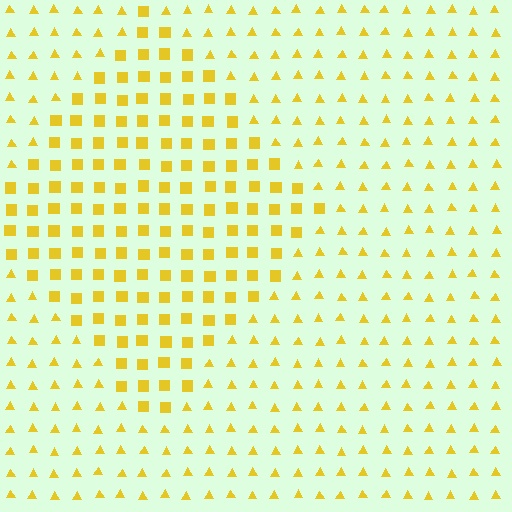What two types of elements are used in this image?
The image uses squares inside the diamond region and triangles outside it.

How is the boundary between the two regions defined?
The boundary is defined by a change in element shape: squares inside vs. triangles outside. All elements share the same color and spacing.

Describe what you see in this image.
The image is filled with small yellow elements arranged in a uniform grid. A diamond-shaped region contains squares, while the surrounding area contains triangles. The boundary is defined purely by the change in element shape.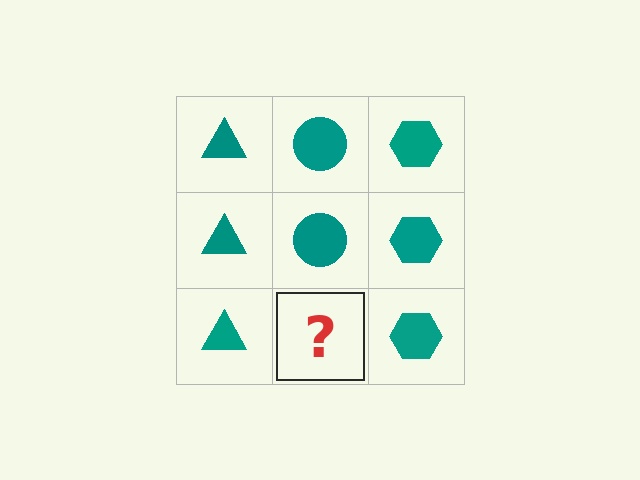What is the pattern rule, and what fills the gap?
The rule is that each column has a consistent shape. The gap should be filled with a teal circle.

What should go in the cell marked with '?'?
The missing cell should contain a teal circle.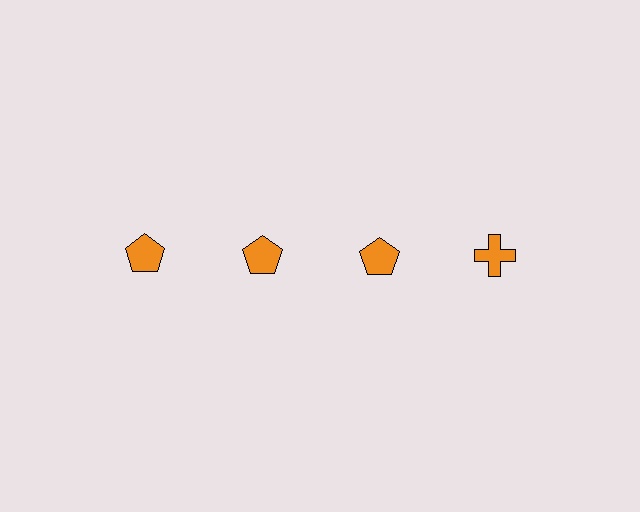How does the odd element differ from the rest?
It has a different shape: cross instead of pentagon.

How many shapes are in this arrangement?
There are 4 shapes arranged in a grid pattern.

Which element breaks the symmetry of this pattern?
The orange cross in the top row, second from right column breaks the symmetry. All other shapes are orange pentagons.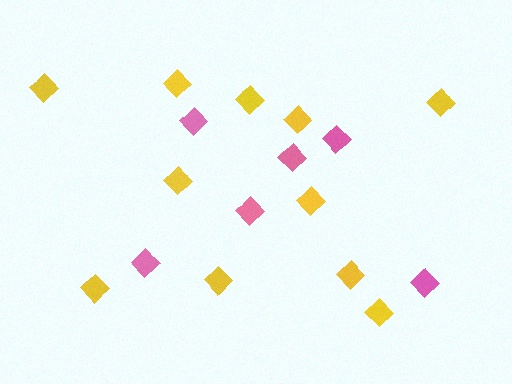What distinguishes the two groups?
There are 2 groups: one group of yellow diamonds (11) and one group of pink diamonds (6).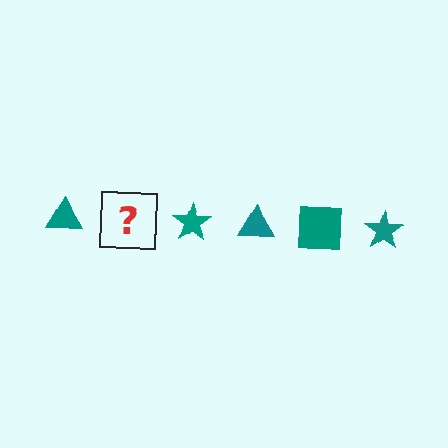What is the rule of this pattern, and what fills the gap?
The rule is that the pattern cycles through triangle, square, star shapes in teal. The gap should be filled with a teal square.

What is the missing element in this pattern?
The missing element is a teal square.